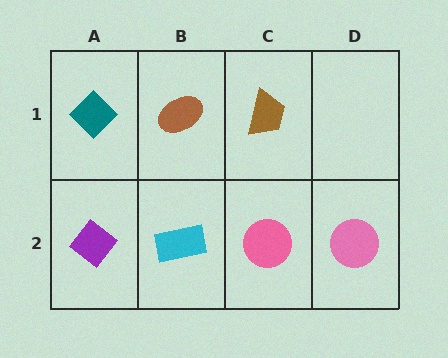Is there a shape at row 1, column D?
No, that cell is empty.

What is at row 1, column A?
A teal diamond.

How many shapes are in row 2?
4 shapes.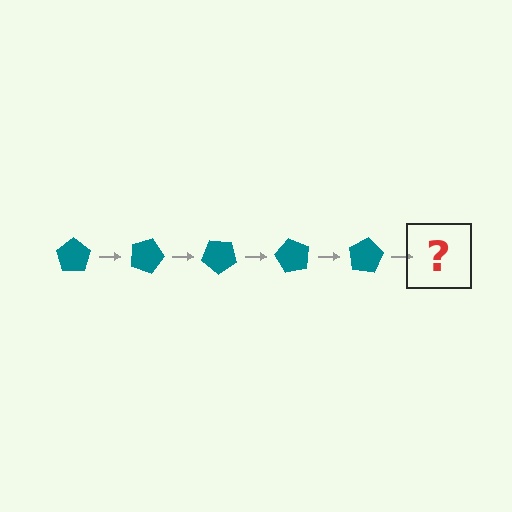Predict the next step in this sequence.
The next step is a teal pentagon rotated 100 degrees.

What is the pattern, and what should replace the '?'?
The pattern is that the pentagon rotates 20 degrees each step. The '?' should be a teal pentagon rotated 100 degrees.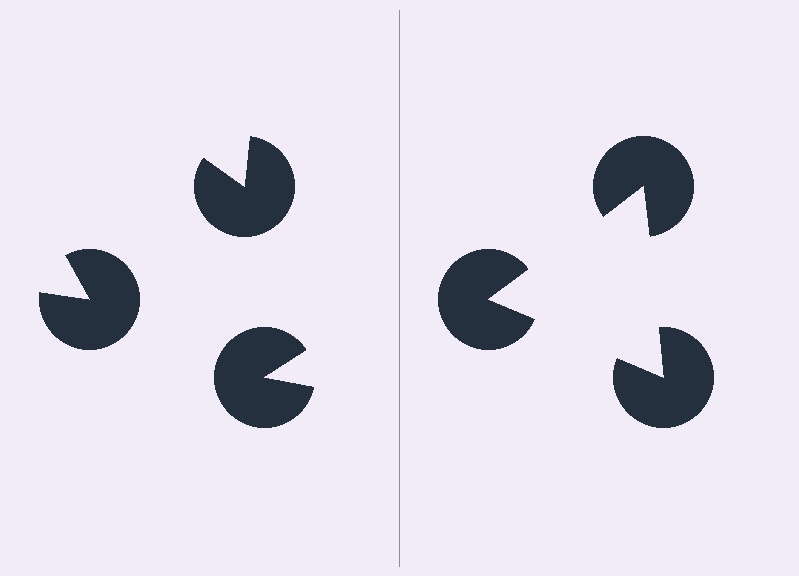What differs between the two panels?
The pac-man discs are positioned identically on both sides; only the wedge orientations differ. On the right they align to a triangle; on the left they are misaligned.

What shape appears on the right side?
An illusory triangle.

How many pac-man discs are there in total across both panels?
6 — 3 on each side.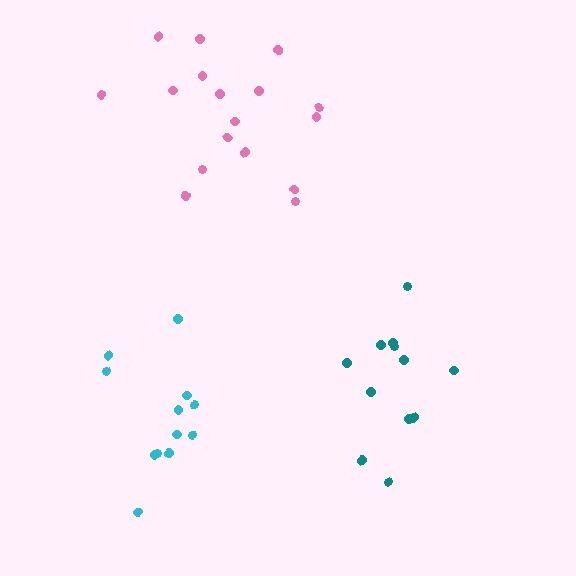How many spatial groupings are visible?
There are 3 spatial groupings.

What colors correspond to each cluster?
The clusters are colored: cyan, pink, teal.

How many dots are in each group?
Group 1: 12 dots, Group 2: 17 dots, Group 3: 12 dots (41 total).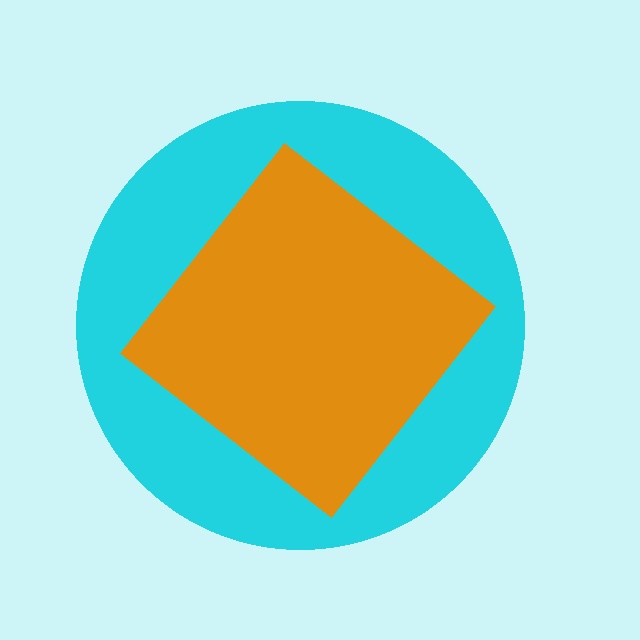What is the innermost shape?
The orange diamond.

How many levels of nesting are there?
2.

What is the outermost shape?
The cyan circle.